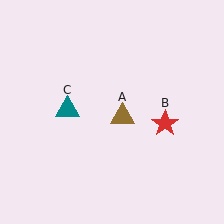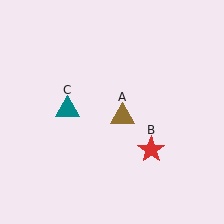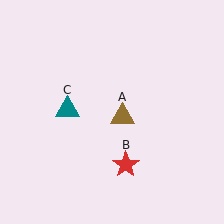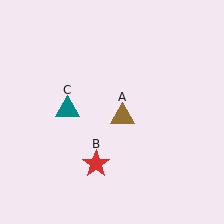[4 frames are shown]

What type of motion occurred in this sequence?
The red star (object B) rotated clockwise around the center of the scene.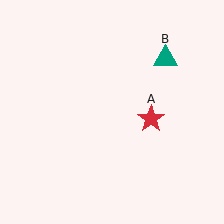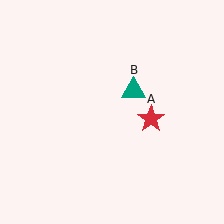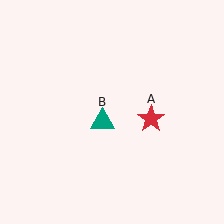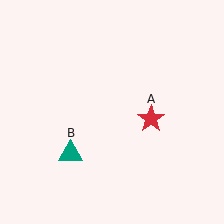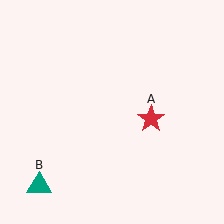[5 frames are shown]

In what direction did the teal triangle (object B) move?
The teal triangle (object B) moved down and to the left.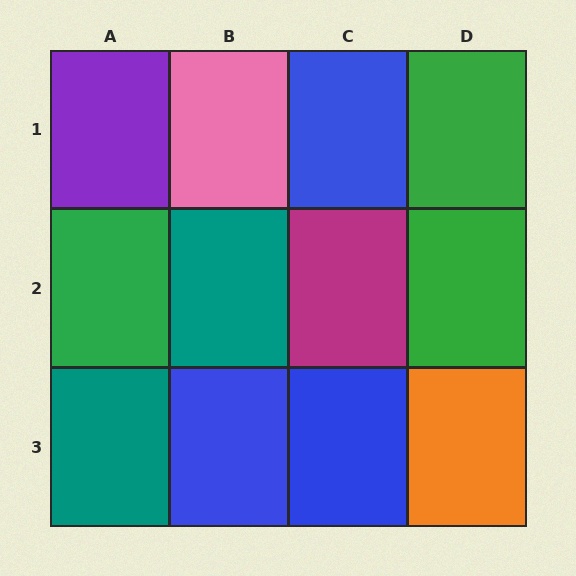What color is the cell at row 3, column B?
Blue.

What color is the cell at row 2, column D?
Green.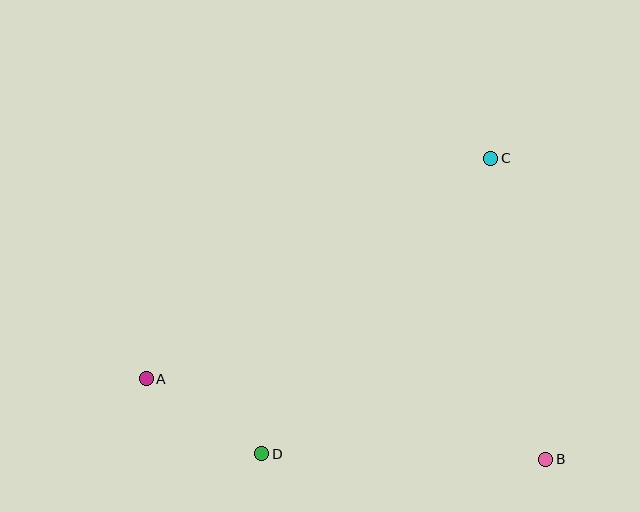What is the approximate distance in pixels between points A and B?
The distance between A and B is approximately 407 pixels.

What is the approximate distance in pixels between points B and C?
The distance between B and C is approximately 306 pixels.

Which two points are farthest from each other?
Points A and C are farthest from each other.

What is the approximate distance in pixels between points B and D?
The distance between B and D is approximately 284 pixels.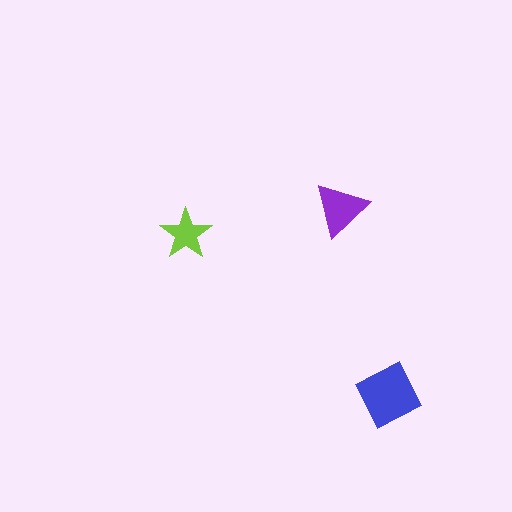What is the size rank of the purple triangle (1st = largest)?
2nd.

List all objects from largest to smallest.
The blue square, the purple triangle, the lime star.